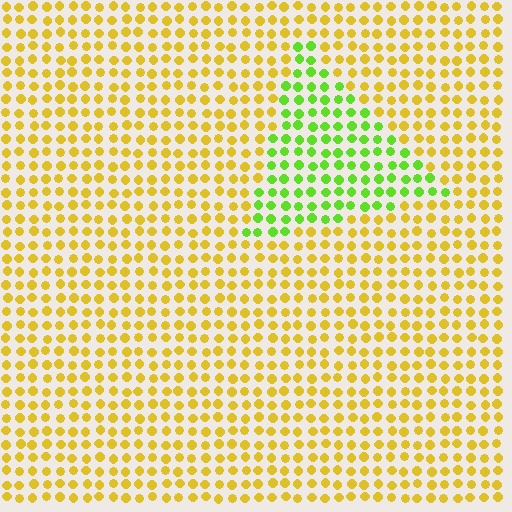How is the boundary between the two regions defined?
The boundary is defined purely by a slight shift in hue (about 52 degrees). Spacing, size, and orientation are identical on both sides.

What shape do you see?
I see a triangle.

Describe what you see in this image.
The image is filled with small yellow elements in a uniform arrangement. A triangle-shaped region is visible where the elements are tinted to a slightly different hue, forming a subtle color boundary.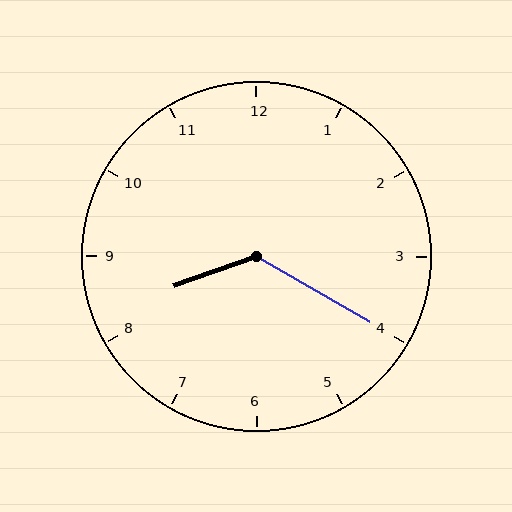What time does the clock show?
8:20.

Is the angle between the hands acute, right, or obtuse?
It is obtuse.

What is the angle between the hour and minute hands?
Approximately 130 degrees.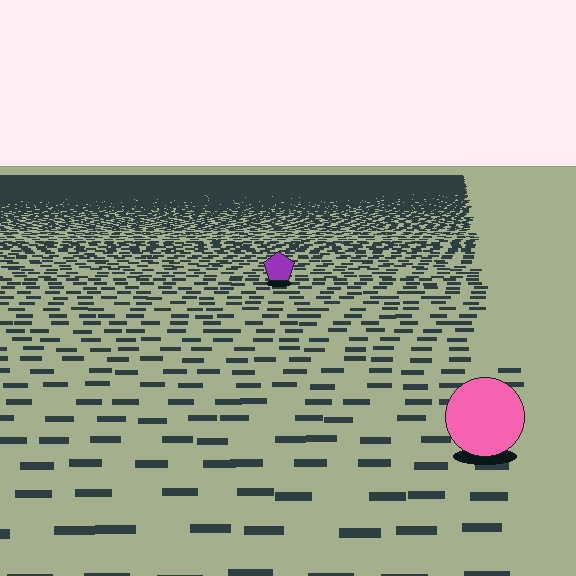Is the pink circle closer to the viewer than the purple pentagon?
Yes. The pink circle is closer — you can tell from the texture gradient: the ground texture is coarser near it.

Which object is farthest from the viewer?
The purple pentagon is farthest from the viewer. It appears smaller and the ground texture around it is denser.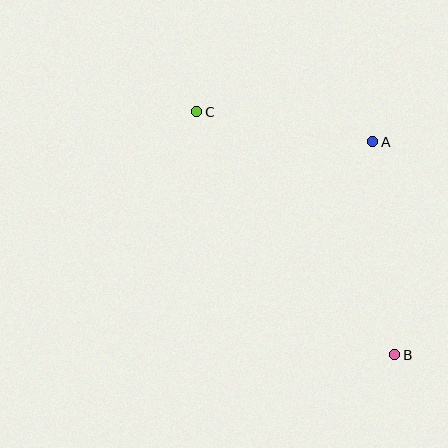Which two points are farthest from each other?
Points B and C are farthest from each other.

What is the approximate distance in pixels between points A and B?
The distance between A and B is approximately 214 pixels.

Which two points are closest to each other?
Points A and C are closest to each other.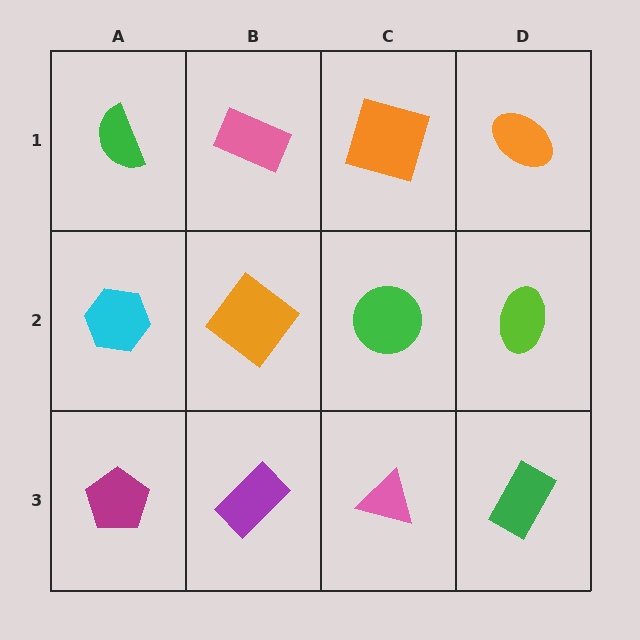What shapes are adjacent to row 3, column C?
A green circle (row 2, column C), a purple rectangle (row 3, column B), a green rectangle (row 3, column D).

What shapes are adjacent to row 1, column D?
A lime ellipse (row 2, column D), an orange square (row 1, column C).